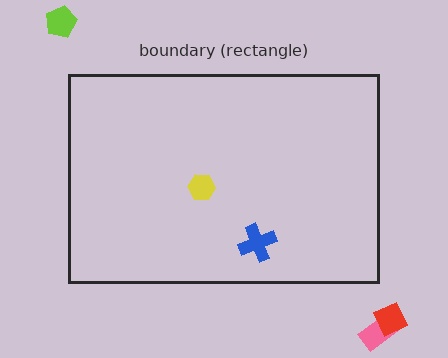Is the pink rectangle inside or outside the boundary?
Outside.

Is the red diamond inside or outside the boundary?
Outside.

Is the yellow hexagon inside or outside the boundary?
Inside.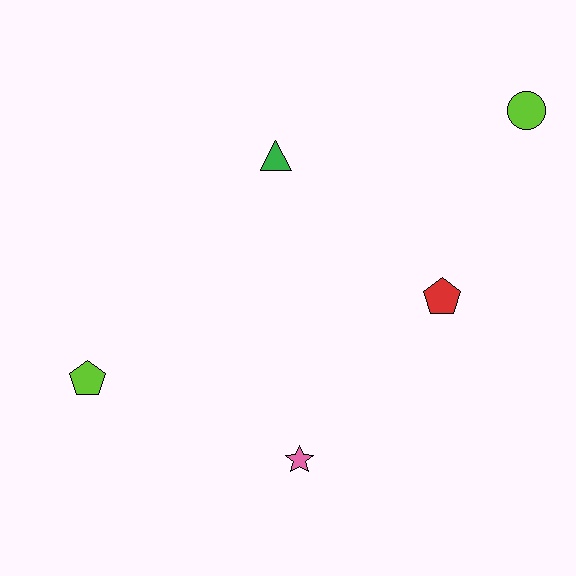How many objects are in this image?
There are 5 objects.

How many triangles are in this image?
There is 1 triangle.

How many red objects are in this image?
There is 1 red object.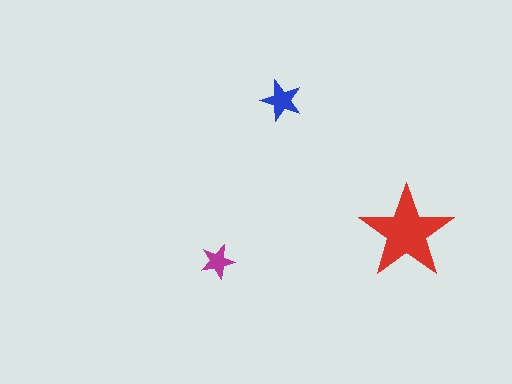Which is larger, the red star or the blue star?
The red one.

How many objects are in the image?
There are 3 objects in the image.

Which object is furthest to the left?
The magenta star is leftmost.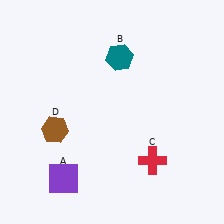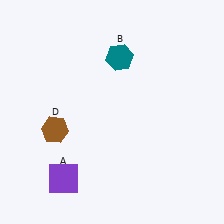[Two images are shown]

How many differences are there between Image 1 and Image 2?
There is 1 difference between the two images.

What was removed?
The red cross (C) was removed in Image 2.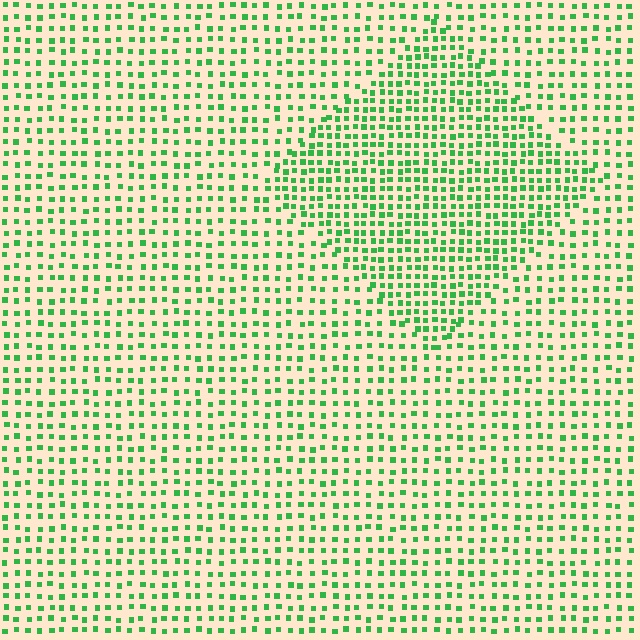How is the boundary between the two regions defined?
The boundary is defined by a change in element density (approximately 1.7x ratio). All elements are the same color, size, and shape.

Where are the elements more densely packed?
The elements are more densely packed inside the diamond boundary.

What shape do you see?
I see a diamond.